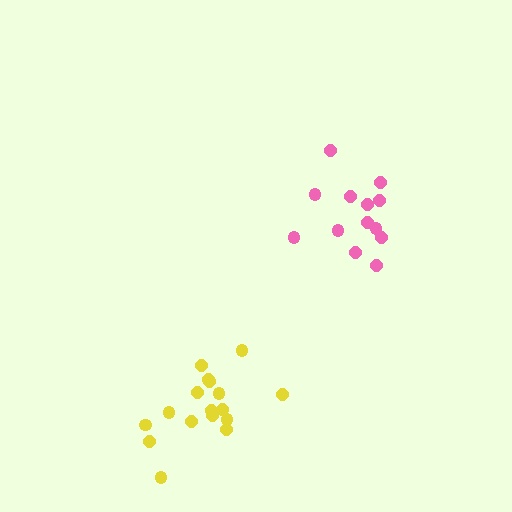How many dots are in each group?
Group 1: 13 dots, Group 2: 17 dots (30 total).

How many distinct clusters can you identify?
There are 2 distinct clusters.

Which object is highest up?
The pink cluster is topmost.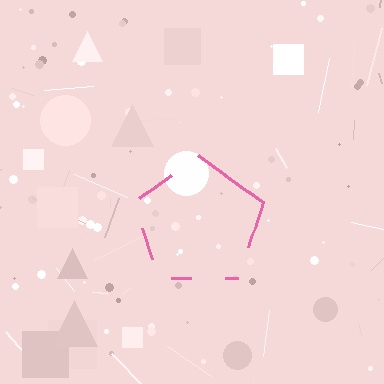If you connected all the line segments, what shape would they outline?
They would outline a pentagon.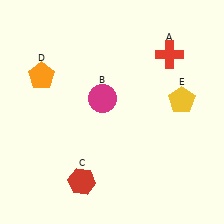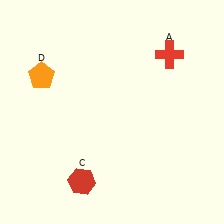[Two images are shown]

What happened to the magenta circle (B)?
The magenta circle (B) was removed in Image 2. It was in the top-left area of Image 1.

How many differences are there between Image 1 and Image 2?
There are 2 differences between the two images.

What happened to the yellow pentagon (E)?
The yellow pentagon (E) was removed in Image 2. It was in the top-right area of Image 1.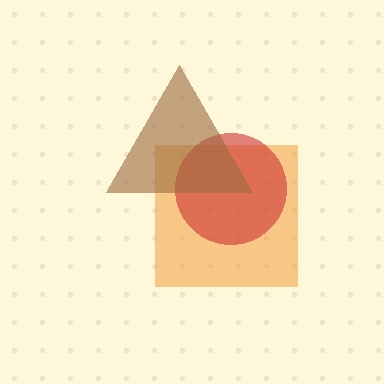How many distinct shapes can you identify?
There are 3 distinct shapes: an orange square, a red circle, a brown triangle.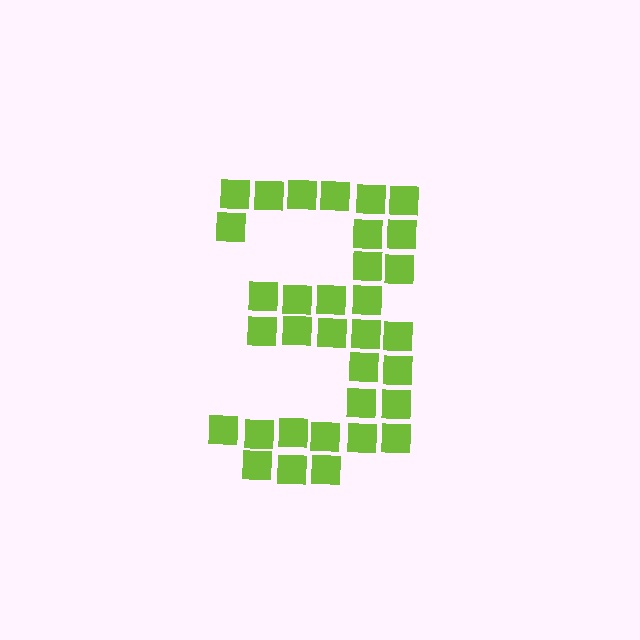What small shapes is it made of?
It is made of small squares.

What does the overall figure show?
The overall figure shows the digit 3.